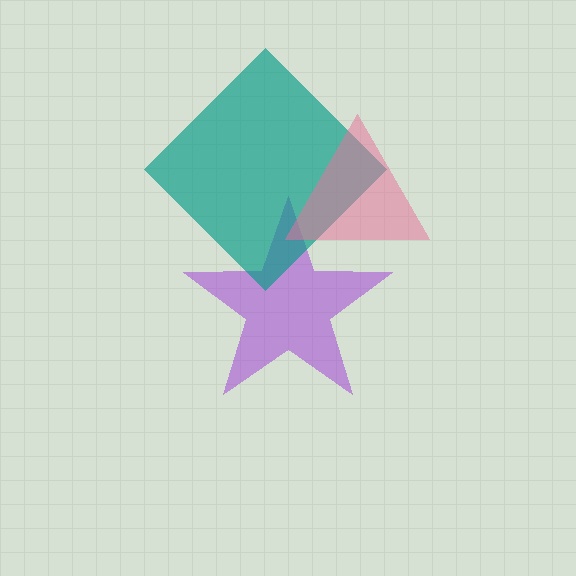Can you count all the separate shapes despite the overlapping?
Yes, there are 3 separate shapes.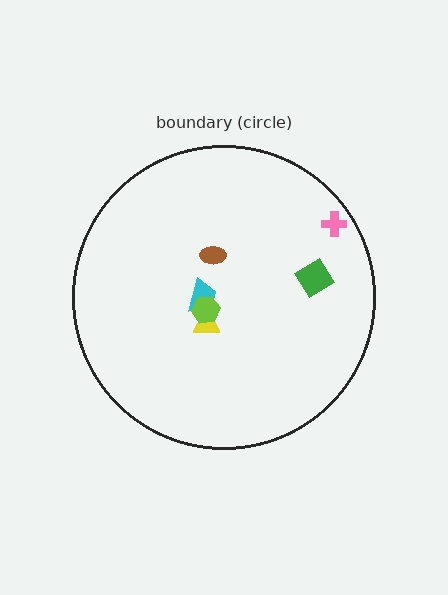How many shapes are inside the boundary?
6 inside, 0 outside.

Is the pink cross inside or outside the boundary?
Inside.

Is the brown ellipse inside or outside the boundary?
Inside.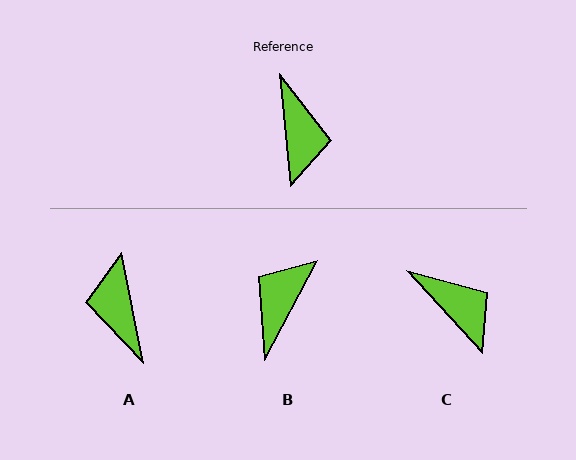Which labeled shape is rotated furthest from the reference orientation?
A, about 174 degrees away.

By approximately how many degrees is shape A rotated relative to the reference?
Approximately 174 degrees clockwise.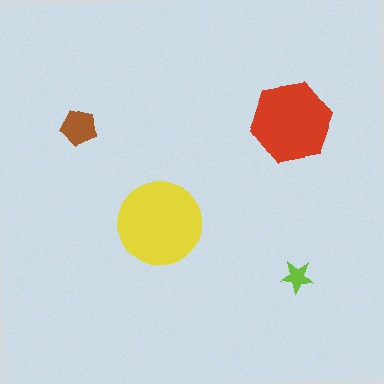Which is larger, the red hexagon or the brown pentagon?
The red hexagon.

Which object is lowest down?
The lime star is bottommost.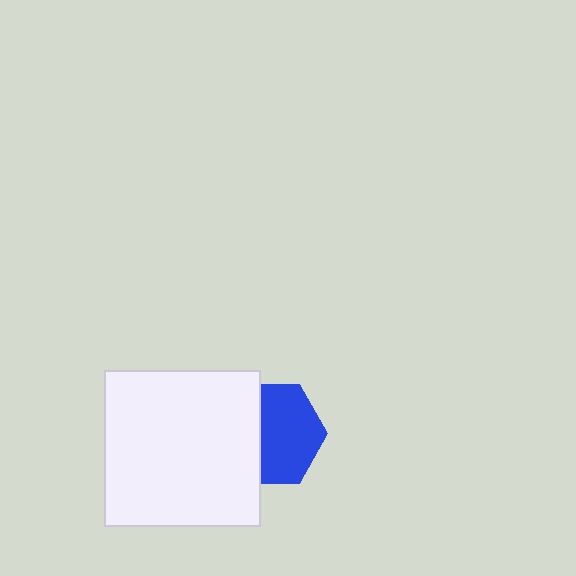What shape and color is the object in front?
The object in front is a white square.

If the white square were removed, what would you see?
You would see the complete blue hexagon.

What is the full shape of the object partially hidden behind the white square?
The partially hidden object is a blue hexagon.